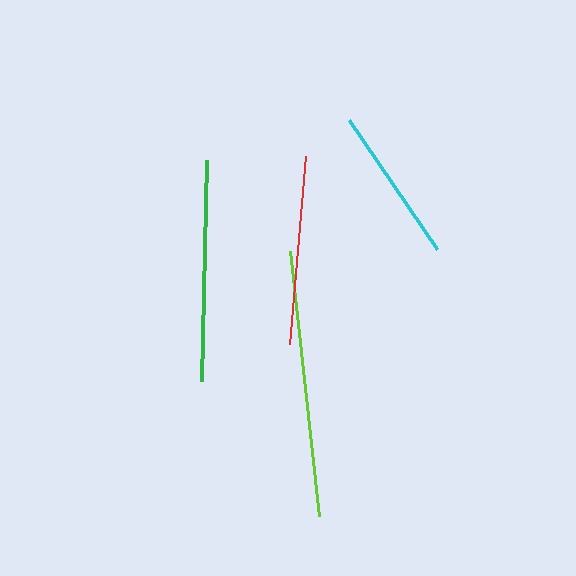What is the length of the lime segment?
The lime segment is approximately 267 pixels long.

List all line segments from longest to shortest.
From longest to shortest: lime, green, red, cyan.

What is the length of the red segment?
The red segment is approximately 189 pixels long.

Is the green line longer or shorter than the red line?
The green line is longer than the red line.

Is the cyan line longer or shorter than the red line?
The red line is longer than the cyan line.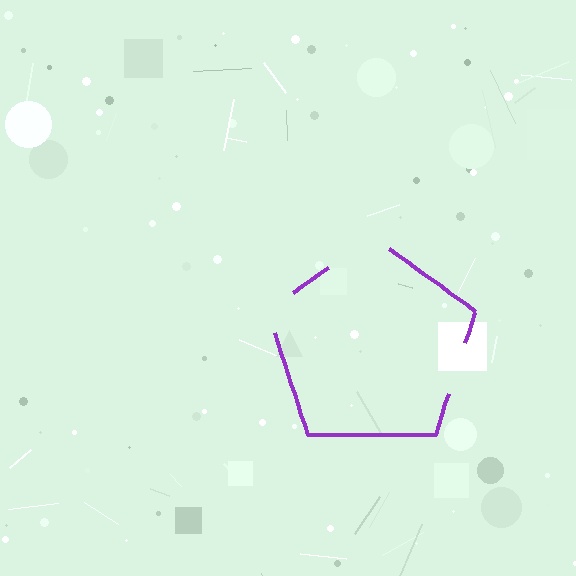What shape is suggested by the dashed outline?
The dashed outline suggests a pentagon.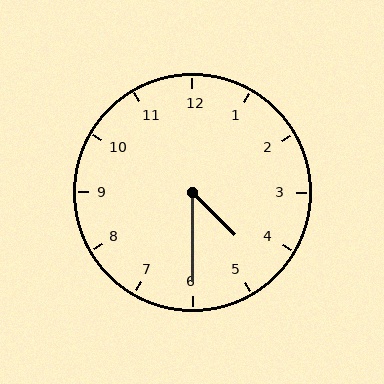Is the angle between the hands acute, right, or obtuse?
It is acute.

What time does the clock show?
4:30.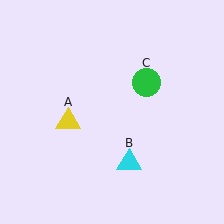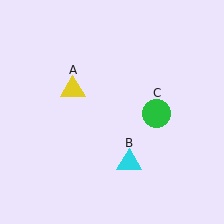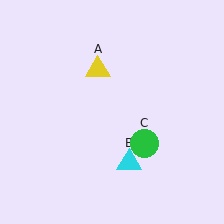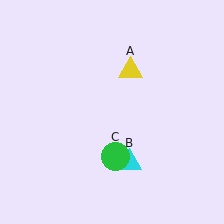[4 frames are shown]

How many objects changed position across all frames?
2 objects changed position: yellow triangle (object A), green circle (object C).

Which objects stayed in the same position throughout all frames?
Cyan triangle (object B) remained stationary.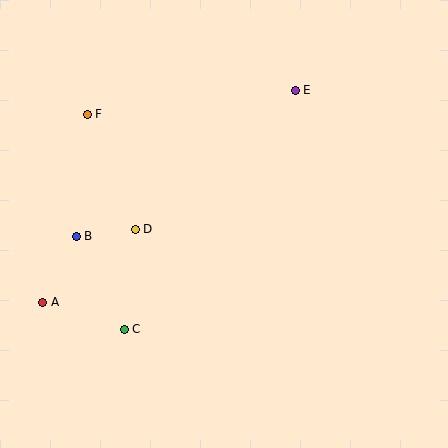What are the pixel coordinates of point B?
Point B is at (76, 236).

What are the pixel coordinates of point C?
Point C is at (124, 329).